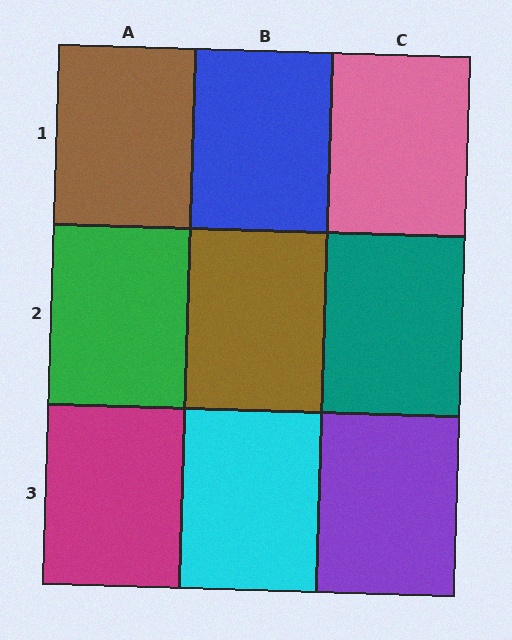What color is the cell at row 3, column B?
Cyan.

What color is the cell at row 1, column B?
Blue.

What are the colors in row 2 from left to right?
Green, brown, teal.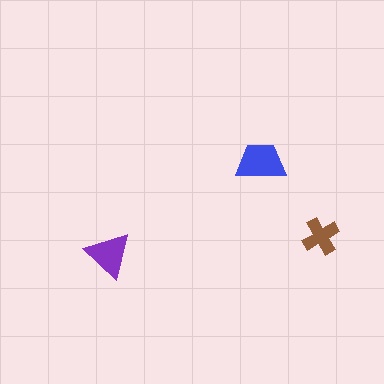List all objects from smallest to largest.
The brown cross, the purple triangle, the blue trapezoid.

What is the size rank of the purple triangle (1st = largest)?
2nd.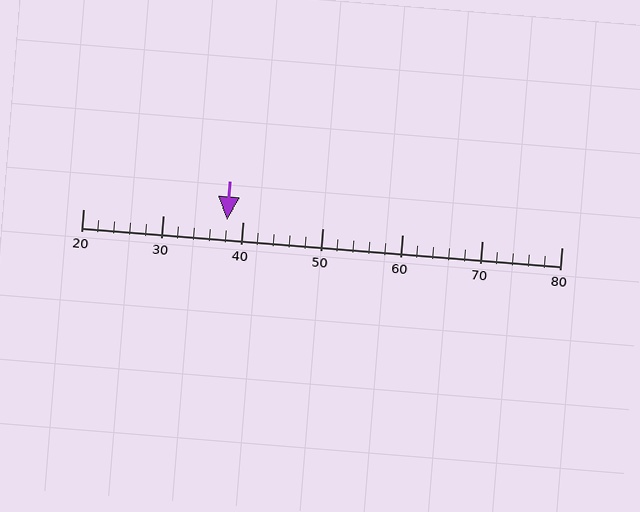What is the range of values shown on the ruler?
The ruler shows values from 20 to 80.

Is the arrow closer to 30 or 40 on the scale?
The arrow is closer to 40.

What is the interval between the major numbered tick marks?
The major tick marks are spaced 10 units apart.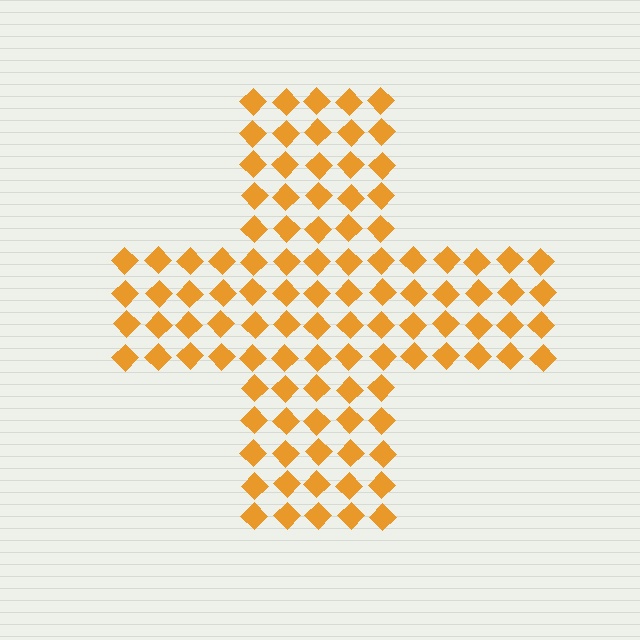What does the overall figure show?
The overall figure shows a cross.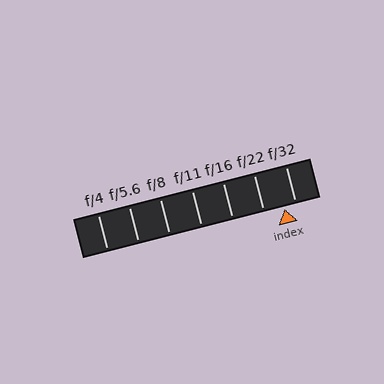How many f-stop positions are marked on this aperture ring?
There are 7 f-stop positions marked.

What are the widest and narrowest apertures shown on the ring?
The widest aperture shown is f/4 and the narrowest is f/32.